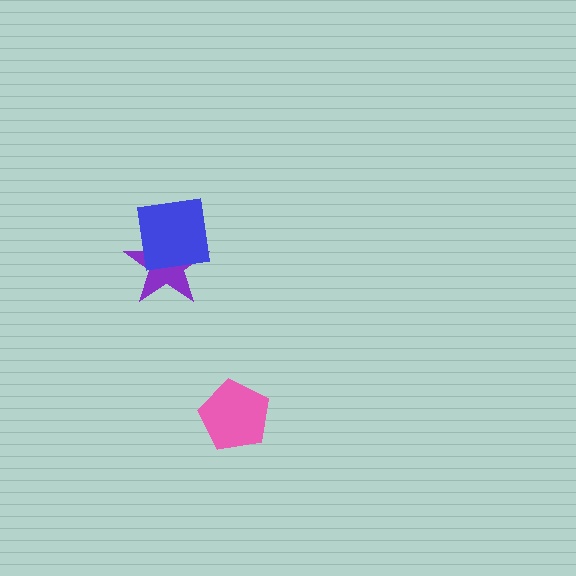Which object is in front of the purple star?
The blue square is in front of the purple star.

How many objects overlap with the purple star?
1 object overlaps with the purple star.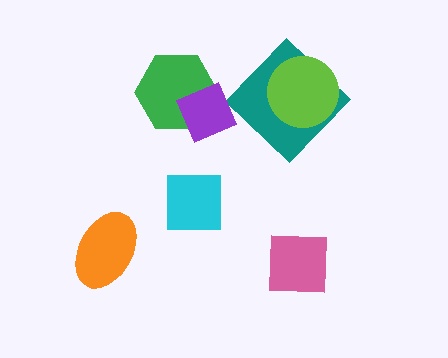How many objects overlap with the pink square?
0 objects overlap with the pink square.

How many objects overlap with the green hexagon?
1 object overlaps with the green hexagon.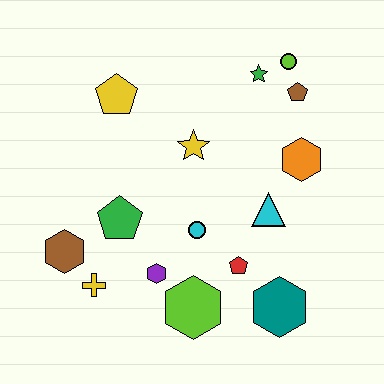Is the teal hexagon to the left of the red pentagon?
No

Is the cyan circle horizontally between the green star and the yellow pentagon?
Yes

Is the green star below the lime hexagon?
No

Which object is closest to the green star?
The lime circle is closest to the green star.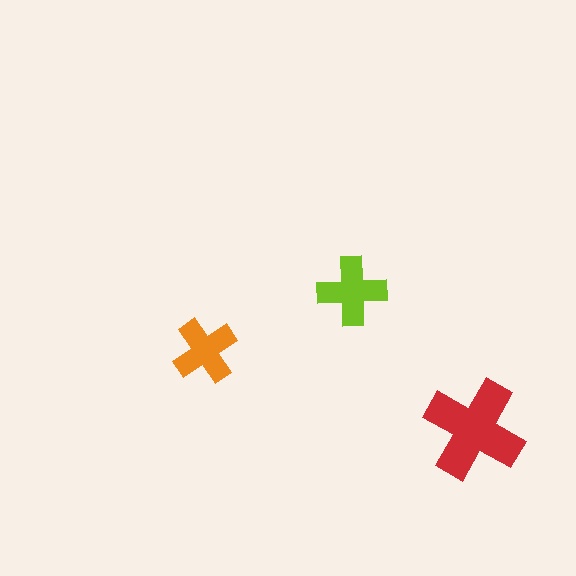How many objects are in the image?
There are 3 objects in the image.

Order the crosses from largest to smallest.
the red one, the lime one, the orange one.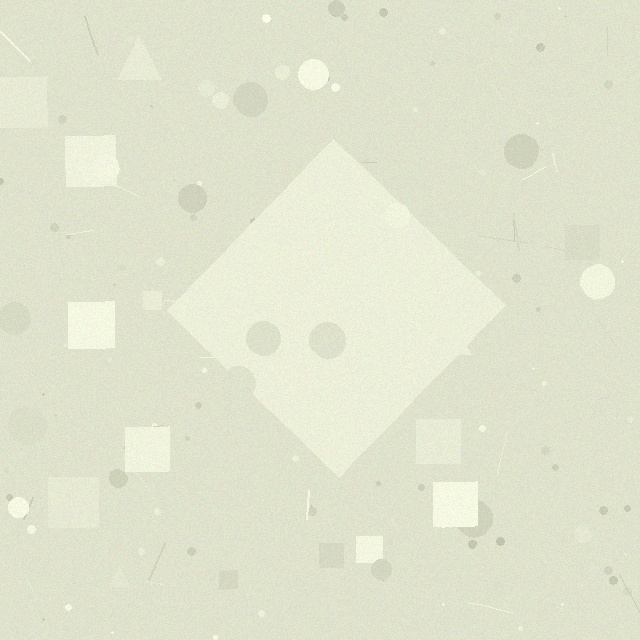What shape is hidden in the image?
A diamond is hidden in the image.